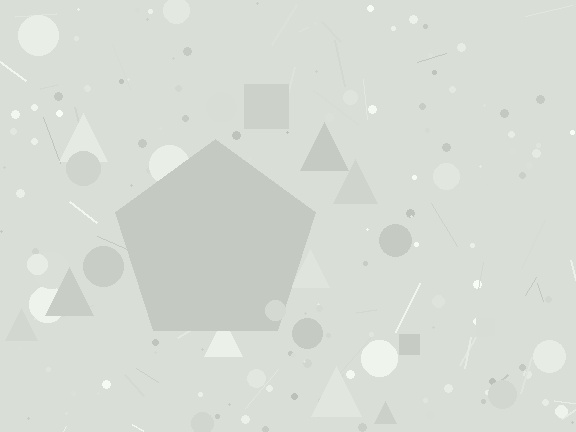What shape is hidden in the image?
A pentagon is hidden in the image.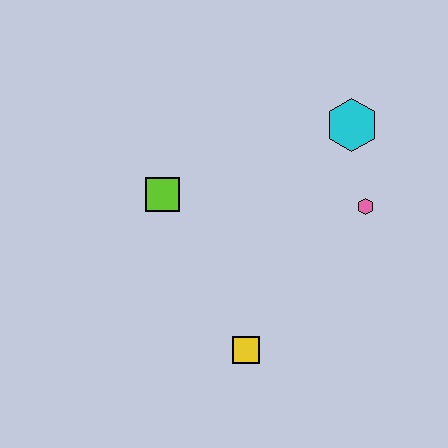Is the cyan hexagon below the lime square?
No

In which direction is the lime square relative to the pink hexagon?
The lime square is to the left of the pink hexagon.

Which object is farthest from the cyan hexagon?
The yellow square is farthest from the cyan hexagon.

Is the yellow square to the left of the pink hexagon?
Yes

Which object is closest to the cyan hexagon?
The pink hexagon is closest to the cyan hexagon.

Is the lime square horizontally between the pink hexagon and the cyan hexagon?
No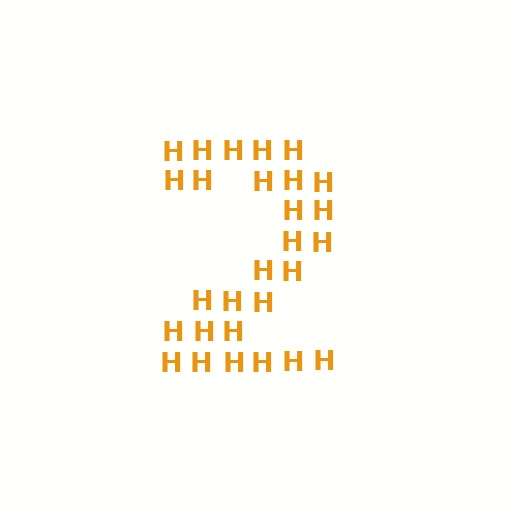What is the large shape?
The large shape is the digit 2.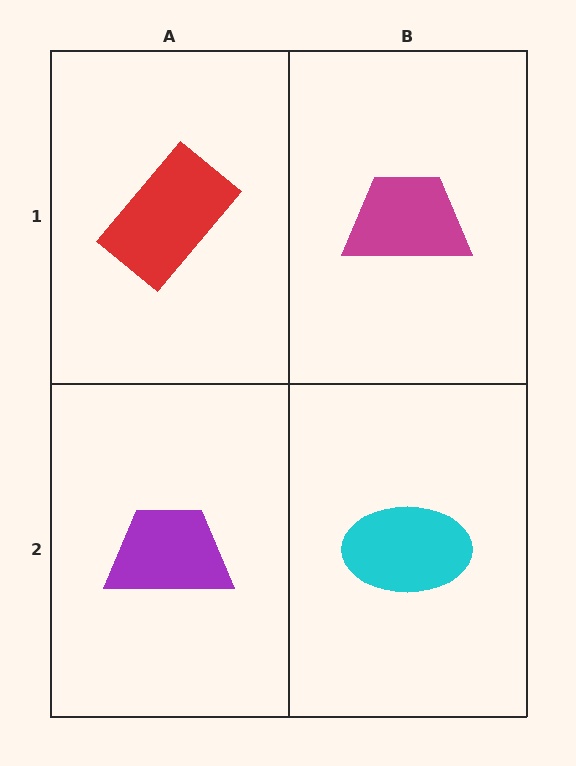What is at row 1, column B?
A magenta trapezoid.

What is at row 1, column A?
A red rectangle.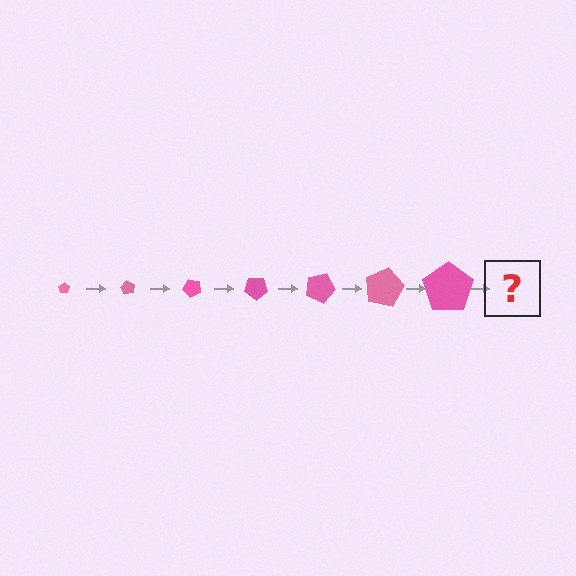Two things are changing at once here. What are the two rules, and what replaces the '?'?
The two rules are that the pentagon grows larger each step and it rotates 60 degrees each step. The '?' should be a pentagon, larger than the previous one and rotated 420 degrees from the start.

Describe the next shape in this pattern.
It should be a pentagon, larger than the previous one and rotated 420 degrees from the start.